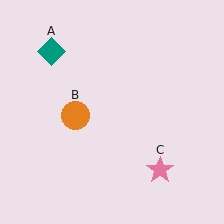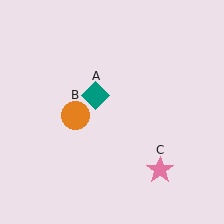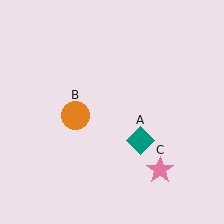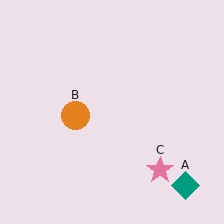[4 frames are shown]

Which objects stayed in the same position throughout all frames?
Orange circle (object B) and pink star (object C) remained stationary.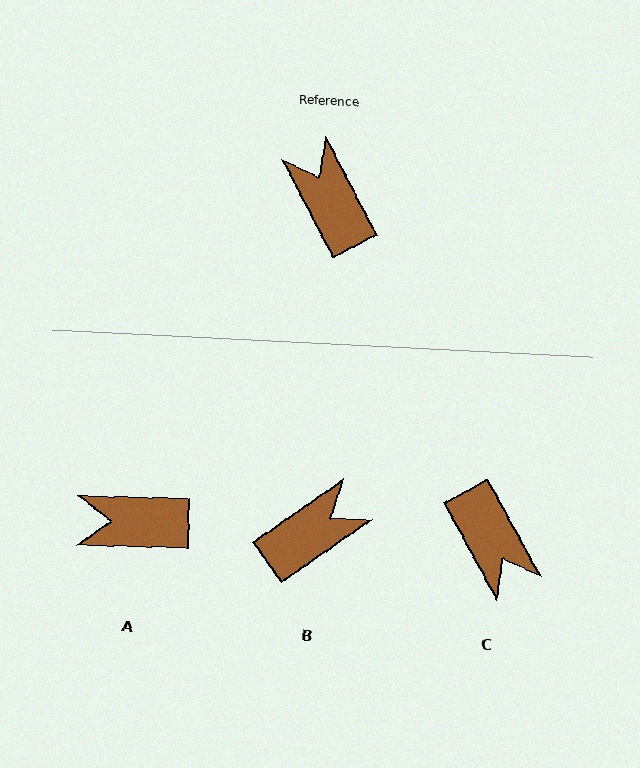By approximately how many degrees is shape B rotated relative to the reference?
Approximately 83 degrees clockwise.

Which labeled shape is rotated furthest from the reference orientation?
C, about 179 degrees away.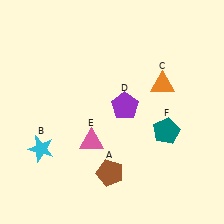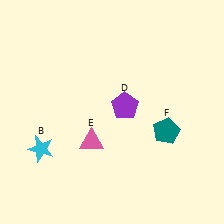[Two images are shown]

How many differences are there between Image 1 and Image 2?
There are 2 differences between the two images.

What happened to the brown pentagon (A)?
The brown pentagon (A) was removed in Image 2. It was in the bottom-left area of Image 1.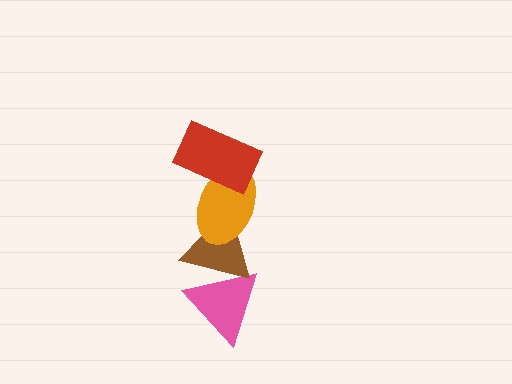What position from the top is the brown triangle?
The brown triangle is 3rd from the top.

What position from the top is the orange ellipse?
The orange ellipse is 2nd from the top.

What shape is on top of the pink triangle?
The brown triangle is on top of the pink triangle.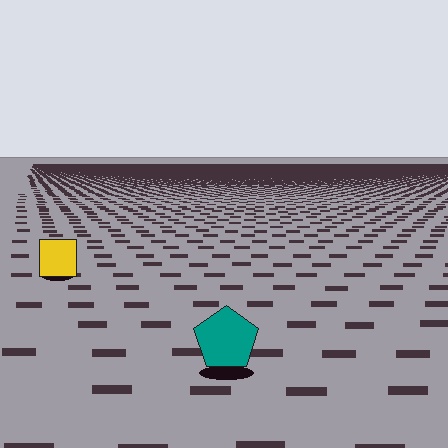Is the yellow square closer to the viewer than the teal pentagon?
No. The teal pentagon is closer — you can tell from the texture gradient: the ground texture is coarser near it.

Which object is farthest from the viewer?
The yellow square is farthest from the viewer. It appears smaller and the ground texture around it is denser.